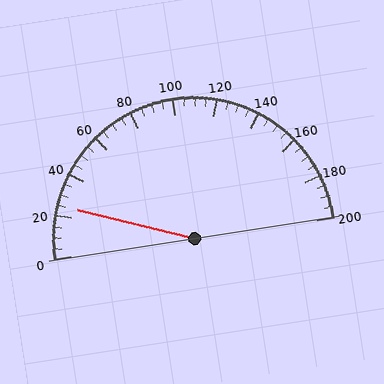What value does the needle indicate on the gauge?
The needle indicates approximately 25.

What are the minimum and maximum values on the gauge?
The gauge ranges from 0 to 200.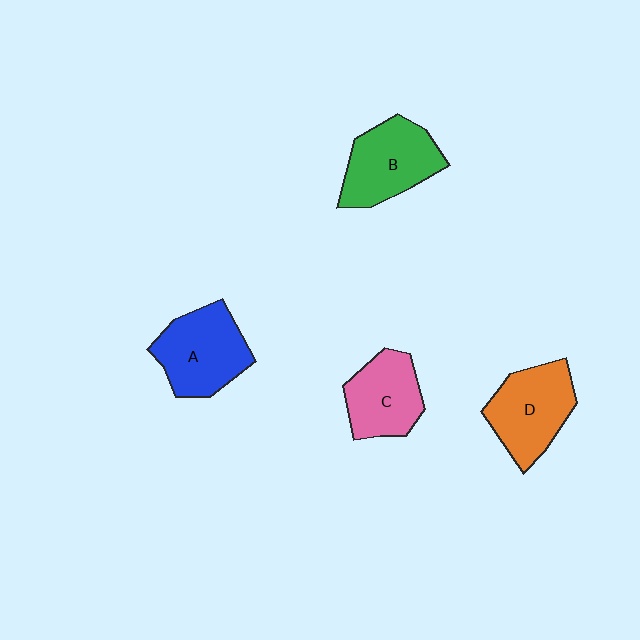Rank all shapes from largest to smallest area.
From largest to smallest: A (blue), D (orange), B (green), C (pink).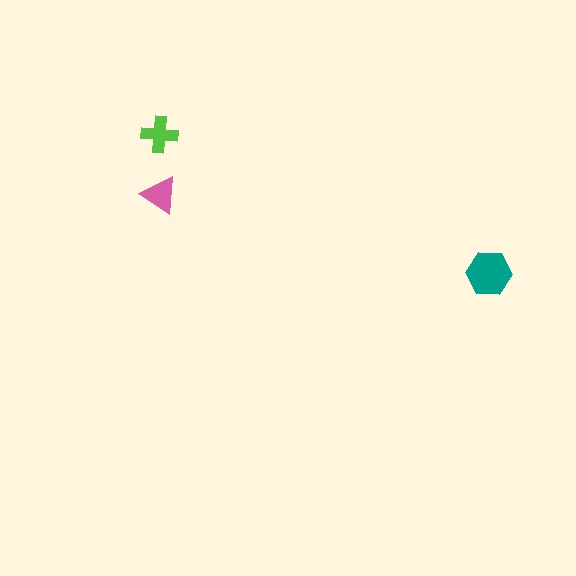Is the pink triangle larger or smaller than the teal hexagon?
Smaller.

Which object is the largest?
The teal hexagon.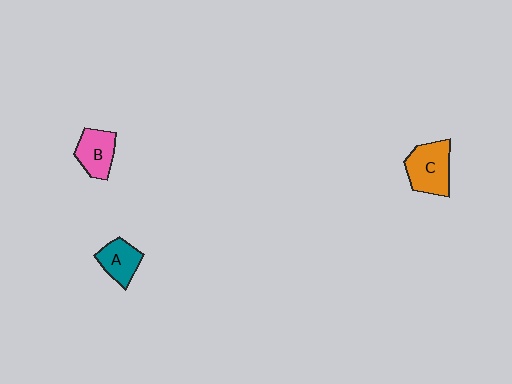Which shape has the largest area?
Shape C (orange).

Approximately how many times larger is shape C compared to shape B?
Approximately 1.3 times.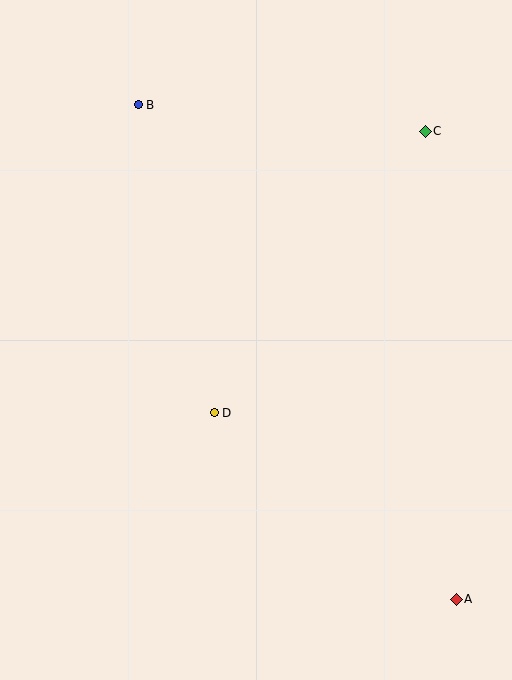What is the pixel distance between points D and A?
The distance between D and A is 306 pixels.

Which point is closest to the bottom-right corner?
Point A is closest to the bottom-right corner.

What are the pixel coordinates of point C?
Point C is at (425, 131).